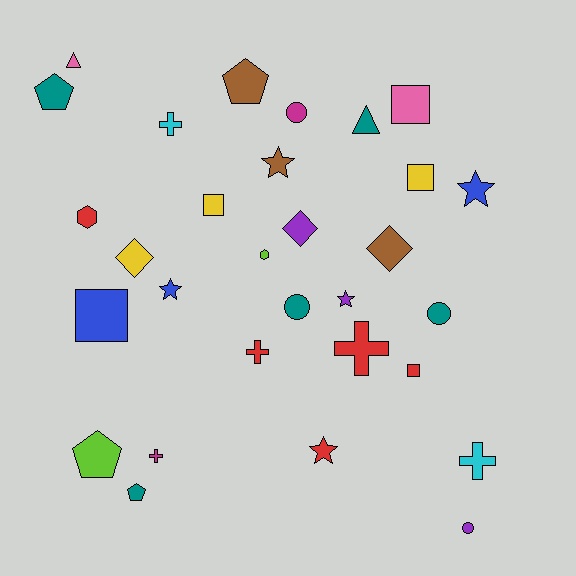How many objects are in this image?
There are 30 objects.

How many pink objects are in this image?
There are 2 pink objects.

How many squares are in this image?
There are 5 squares.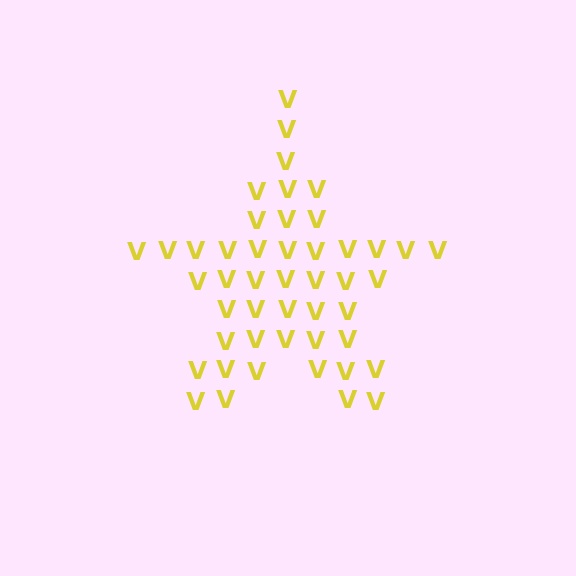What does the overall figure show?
The overall figure shows a star.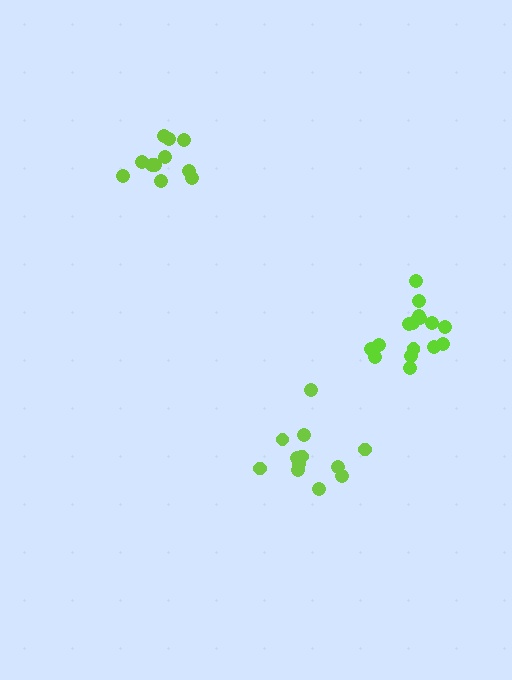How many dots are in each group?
Group 1: 12 dots, Group 2: 16 dots, Group 3: 11 dots (39 total).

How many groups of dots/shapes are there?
There are 3 groups.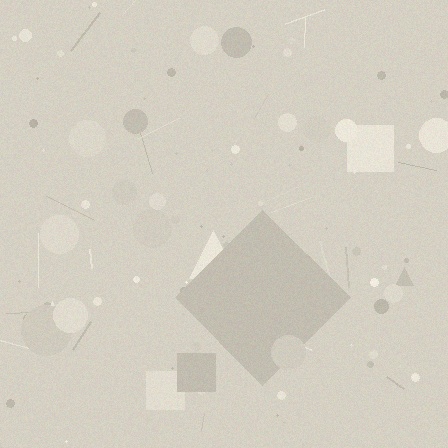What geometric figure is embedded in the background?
A diamond is embedded in the background.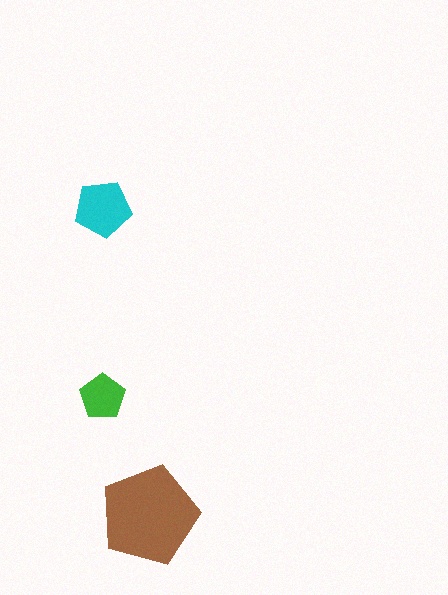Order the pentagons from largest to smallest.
the brown one, the cyan one, the green one.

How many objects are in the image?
There are 3 objects in the image.